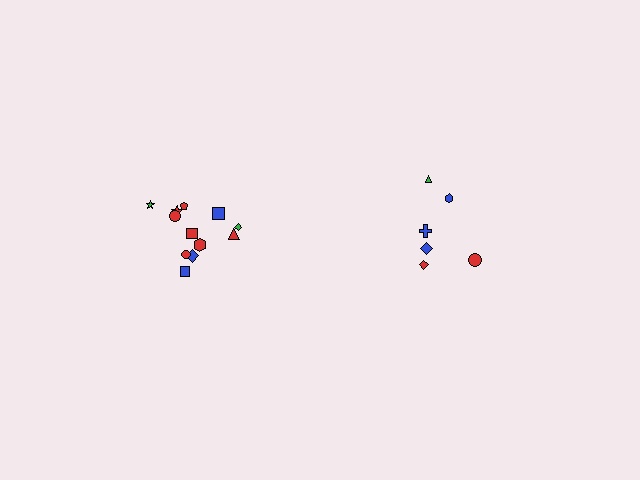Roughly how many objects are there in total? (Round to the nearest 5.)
Roughly 20 objects in total.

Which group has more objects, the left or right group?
The left group.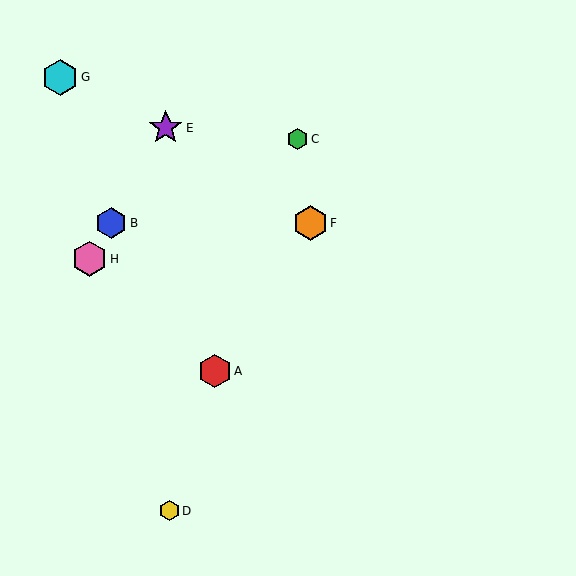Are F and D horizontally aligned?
No, F is at y≈223 and D is at y≈511.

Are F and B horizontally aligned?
Yes, both are at y≈223.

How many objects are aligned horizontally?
2 objects (B, F) are aligned horizontally.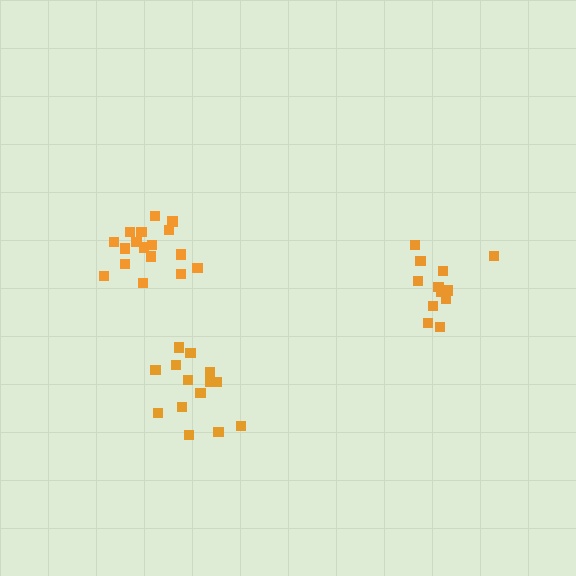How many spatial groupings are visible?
There are 3 spatial groupings.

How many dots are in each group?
Group 1: 14 dots, Group 2: 12 dots, Group 3: 17 dots (43 total).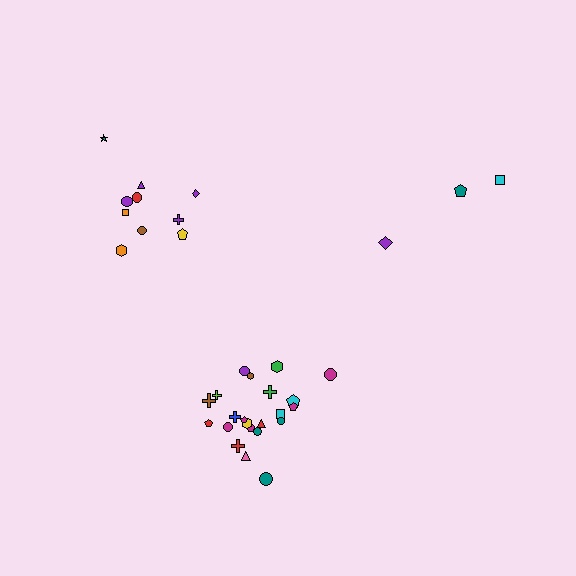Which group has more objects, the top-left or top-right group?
The top-left group.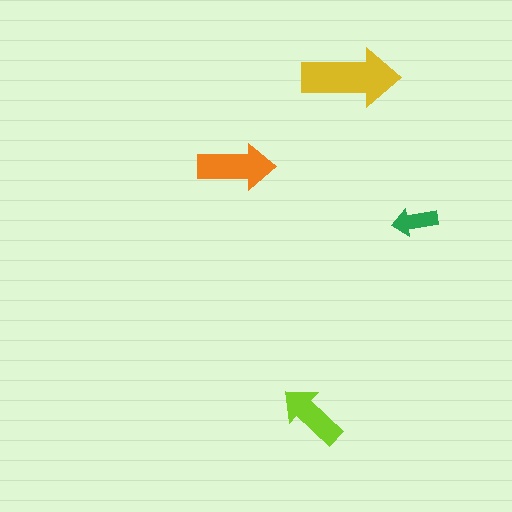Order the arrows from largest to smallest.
the yellow one, the orange one, the lime one, the green one.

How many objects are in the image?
There are 4 objects in the image.